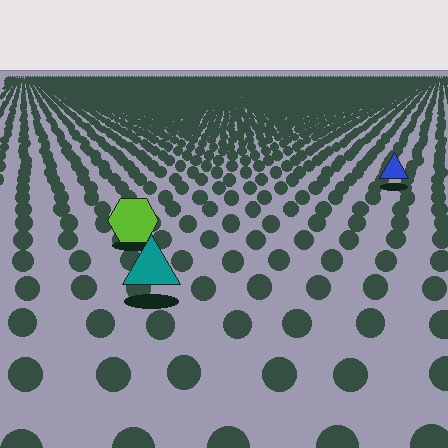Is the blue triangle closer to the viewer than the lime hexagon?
No. The lime hexagon is closer — you can tell from the texture gradient: the ground texture is coarser near it.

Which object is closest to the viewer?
The teal triangle is closest. The texture marks near it are larger and more spread out.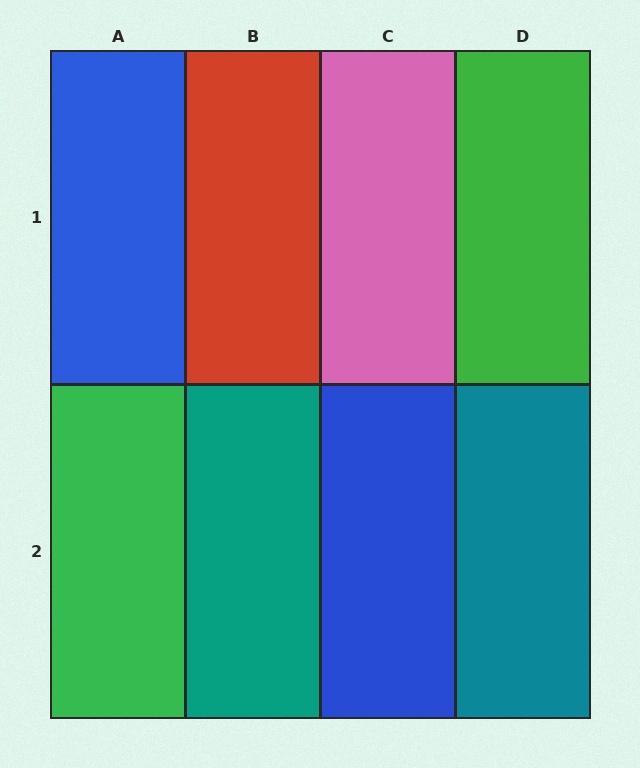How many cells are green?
2 cells are green.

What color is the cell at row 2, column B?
Teal.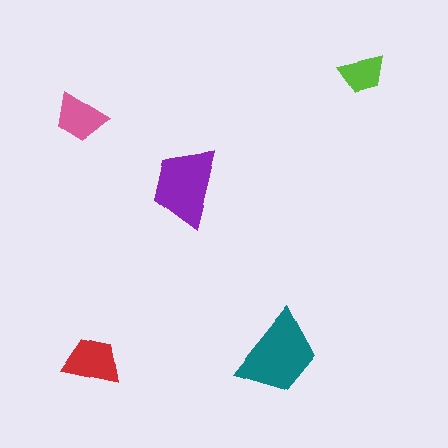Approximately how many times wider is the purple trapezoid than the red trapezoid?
About 1.5 times wider.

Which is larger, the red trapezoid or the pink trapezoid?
The red one.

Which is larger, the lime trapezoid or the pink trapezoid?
The pink one.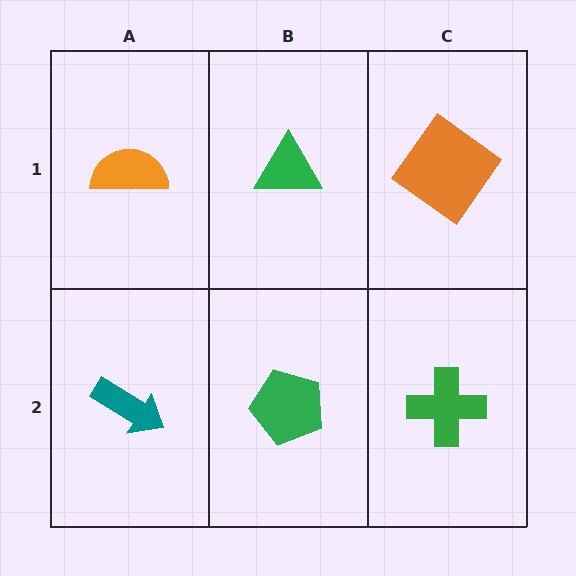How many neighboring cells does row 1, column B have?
3.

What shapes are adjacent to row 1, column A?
A teal arrow (row 2, column A), a green triangle (row 1, column B).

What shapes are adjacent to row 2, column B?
A green triangle (row 1, column B), a teal arrow (row 2, column A), a green cross (row 2, column C).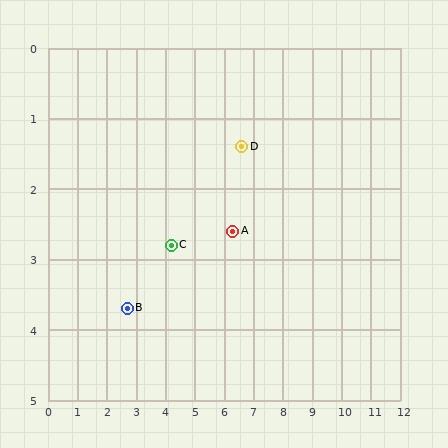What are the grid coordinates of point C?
Point C is at approximately (4.2, 2.8).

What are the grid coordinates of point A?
Point A is at approximately (6.3, 2.6).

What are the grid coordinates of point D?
Point D is at approximately (6.6, 1.4).